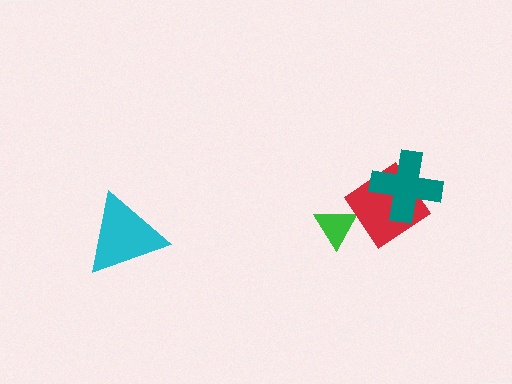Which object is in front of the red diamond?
The teal cross is in front of the red diamond.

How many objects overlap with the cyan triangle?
0 objects overlap with the cyan triangle.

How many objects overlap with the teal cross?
1 object overlaps with the teal cross.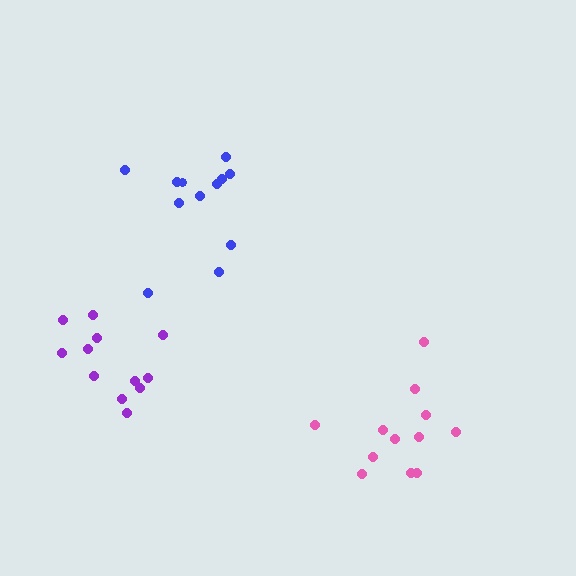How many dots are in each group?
Group 1: 12 dots, Group 2: 12 dots, Group 3: 12 dots (36 total).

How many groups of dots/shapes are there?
There are 3 groups.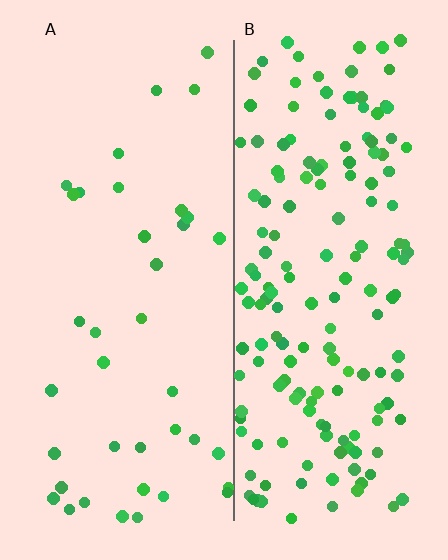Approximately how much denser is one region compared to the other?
Approximately 4.3× — region B over region A.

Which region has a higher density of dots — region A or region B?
B (the right).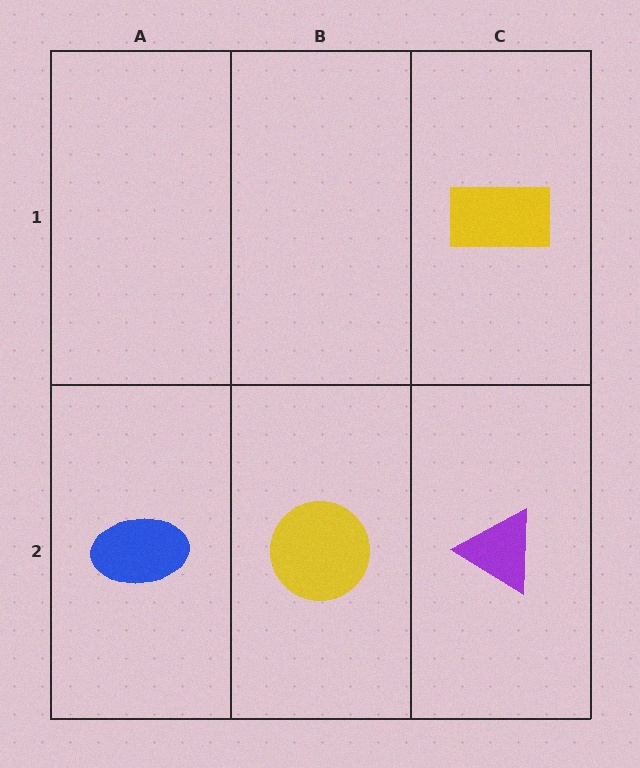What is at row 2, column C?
A purple triangle.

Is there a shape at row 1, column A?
No, that cell is empty.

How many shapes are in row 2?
3 shapes.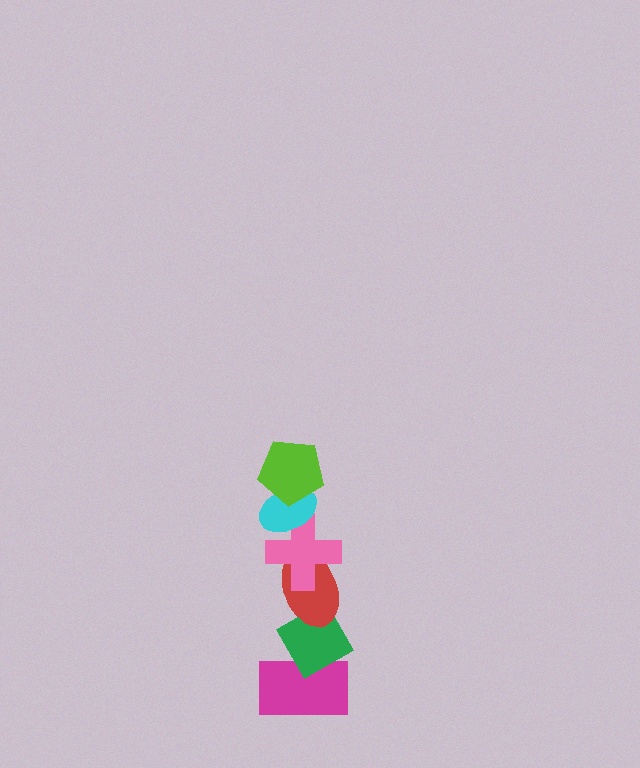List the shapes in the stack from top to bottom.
From top to bottom: the lime pentagon, the cyan ellipse, the pink cross, the red ellipse, the green diamond, the magenta rectangle.